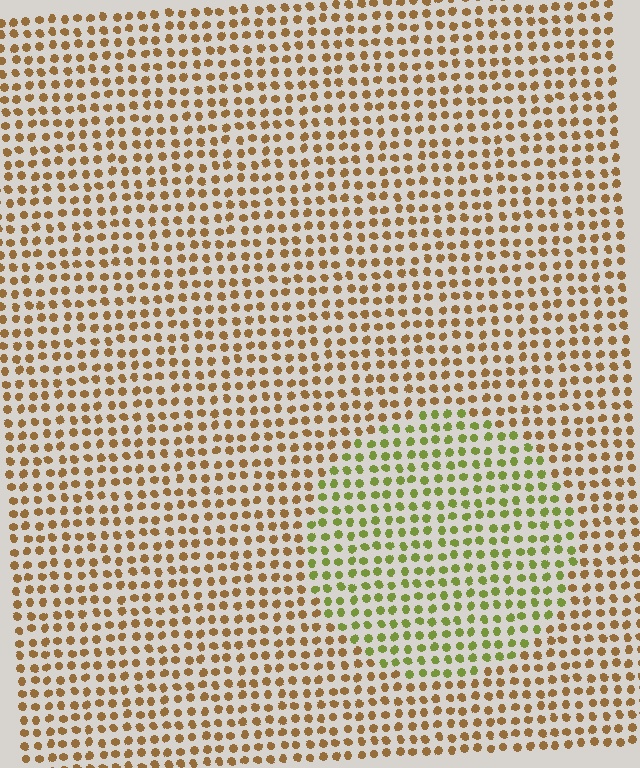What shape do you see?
I see a circle.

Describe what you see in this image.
The image is filled with small brown elements in a uniform arrangement. A circle-shaped region is visible where the elements are tinted to a slightly different hue, forming a subtle color boundary.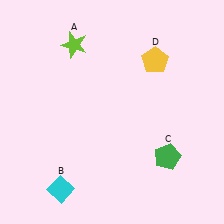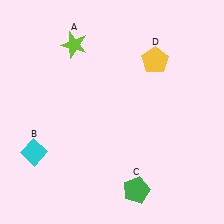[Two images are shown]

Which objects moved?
The objects that moved are: the cyan diamond (B), the green pentagon (C).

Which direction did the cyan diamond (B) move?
The cyan diamond (B) moved up.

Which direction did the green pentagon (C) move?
The green pentagon (C) moved down.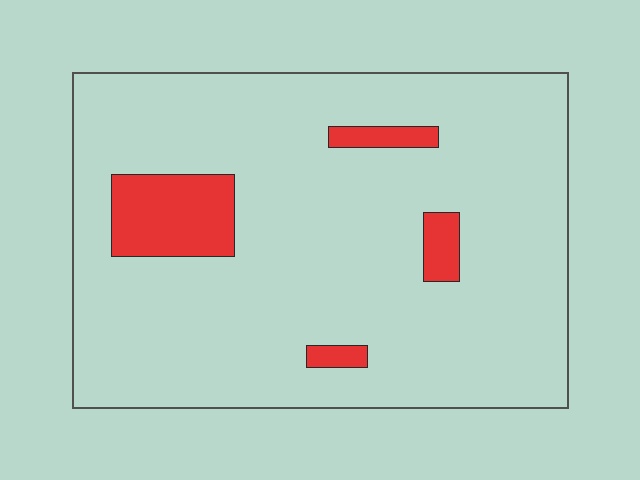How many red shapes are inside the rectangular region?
4.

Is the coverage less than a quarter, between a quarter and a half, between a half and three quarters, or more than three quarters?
Less than a quarter.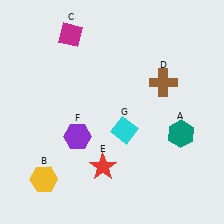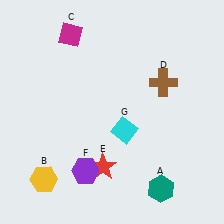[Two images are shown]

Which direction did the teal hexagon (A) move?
The teal hexagon (A) moved down.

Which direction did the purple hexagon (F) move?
The purple hexagon (F) moved down.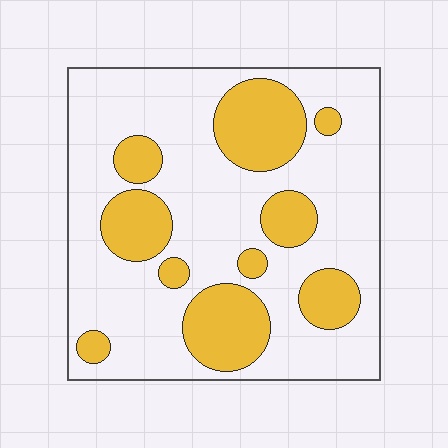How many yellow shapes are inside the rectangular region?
10.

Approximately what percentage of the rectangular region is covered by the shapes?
Approximately 30%.